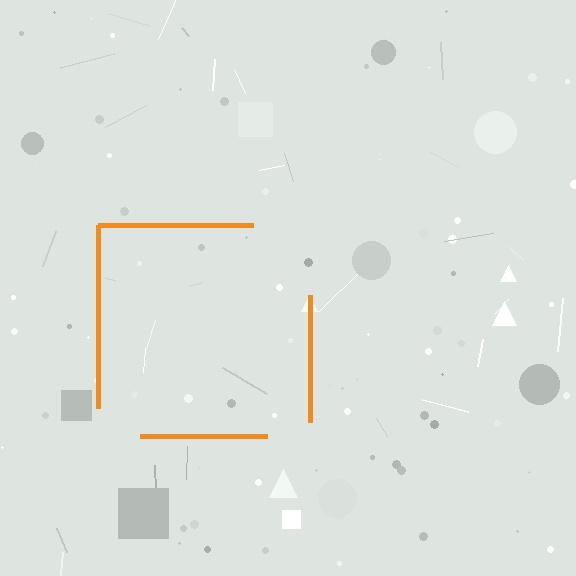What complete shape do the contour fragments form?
The contour fragments form a square.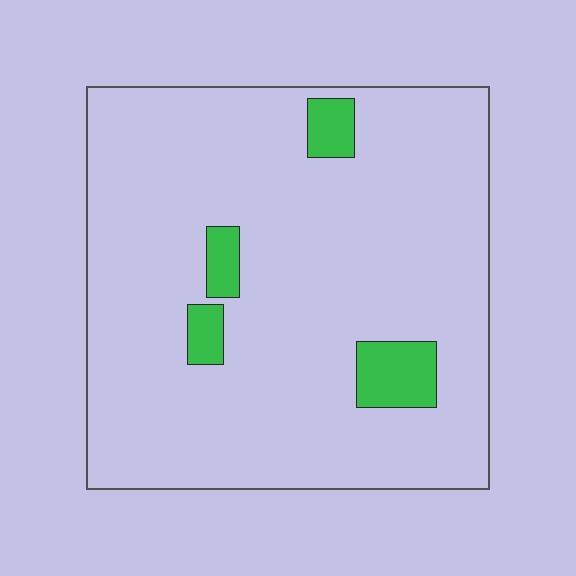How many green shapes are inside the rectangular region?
4.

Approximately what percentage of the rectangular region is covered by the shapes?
Approximately 10%.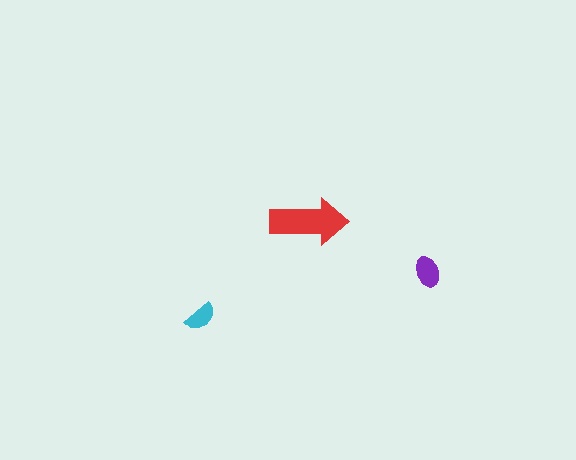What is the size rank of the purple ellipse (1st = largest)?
2nd.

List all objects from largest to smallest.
The red arrow, the purple ellipse, the cyan semicircle.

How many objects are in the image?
There are 3 objects in the image.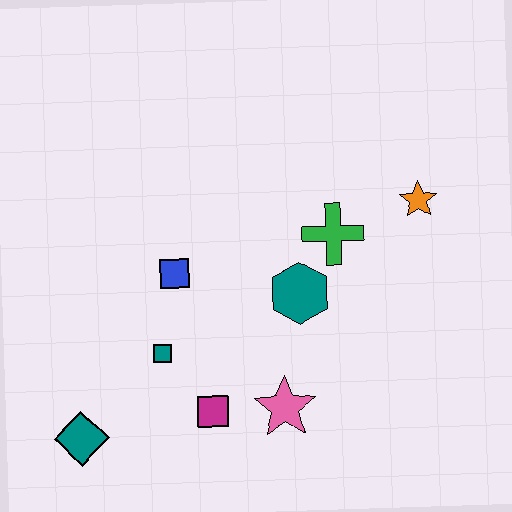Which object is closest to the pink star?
The magenta square is closest to the pink star.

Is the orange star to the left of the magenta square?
No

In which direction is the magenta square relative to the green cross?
The magenta square is below the green cross.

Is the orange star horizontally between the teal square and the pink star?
No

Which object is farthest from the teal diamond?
The orange star is farthest from the teal diamond.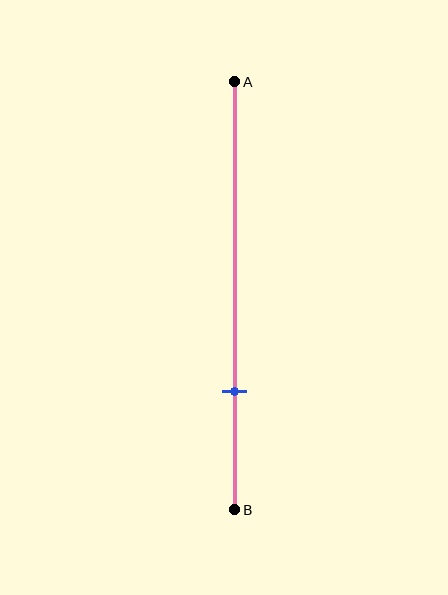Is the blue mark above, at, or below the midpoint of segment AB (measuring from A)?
The blue mark is below the midpoint of segment AB.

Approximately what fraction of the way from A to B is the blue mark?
The blue mark is approximately 70% of the way from A to B.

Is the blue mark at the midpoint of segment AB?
No, the mark is at about 70% from A, not at the 50% midpoint.